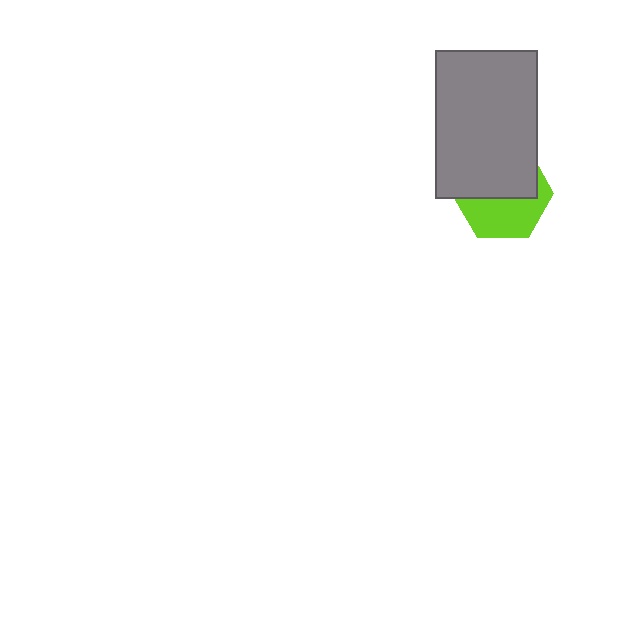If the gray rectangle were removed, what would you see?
You would see the complete lime hexagon.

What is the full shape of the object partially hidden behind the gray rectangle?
The partially hidden object is a lime hexagon.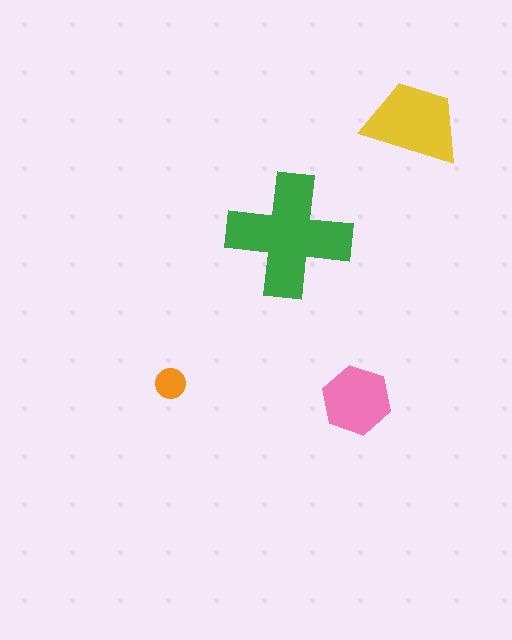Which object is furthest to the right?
The yellow trapezoid is rightmost.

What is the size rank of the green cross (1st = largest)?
1st.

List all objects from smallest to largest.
The orange circle, the pink hexagon, the yellow trapezoid, the green cross.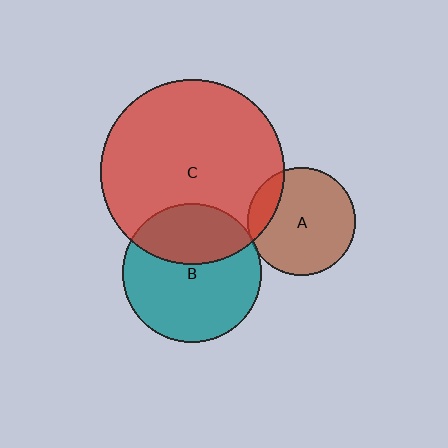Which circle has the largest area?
Circle C (red).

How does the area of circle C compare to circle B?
Approximately 1.8 times.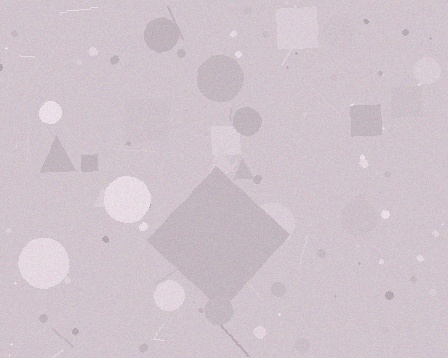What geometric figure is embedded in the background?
A diamond is embedded in the background.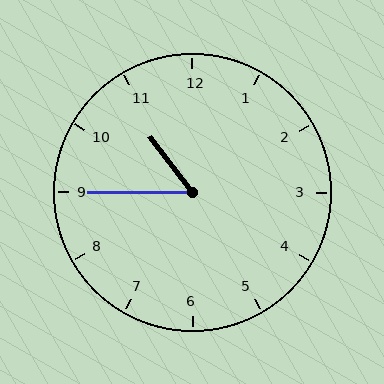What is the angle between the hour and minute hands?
Approximately 52 degrees.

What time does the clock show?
10:45.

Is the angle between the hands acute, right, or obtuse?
It is acute.